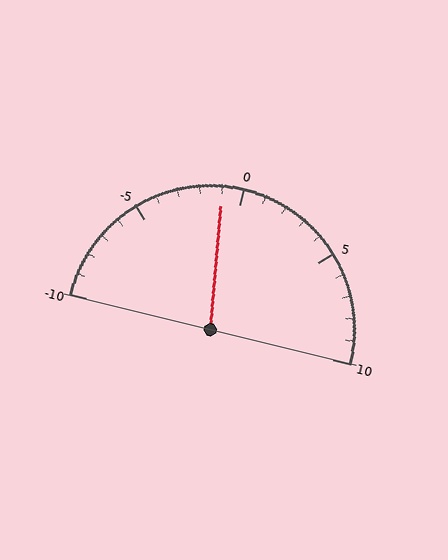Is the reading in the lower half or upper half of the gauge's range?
The reading is in the lower half of the range (-10 to 10).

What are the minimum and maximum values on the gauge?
The gauge ranges from -10 to 10.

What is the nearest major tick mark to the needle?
The nearest major tick mark is 0.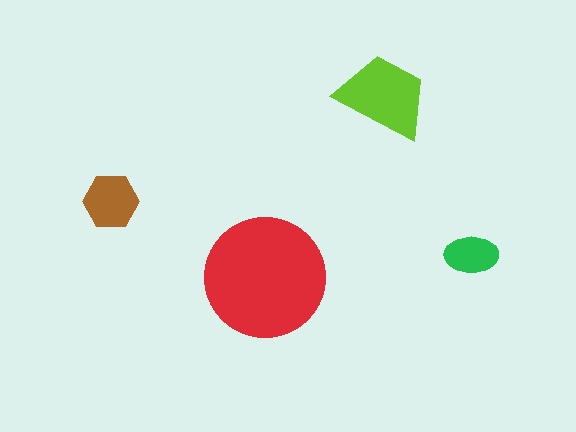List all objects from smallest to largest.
The green ellipse, the brown hexagon, the lime trapezoid, the red circle.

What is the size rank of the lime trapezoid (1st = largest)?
2nd.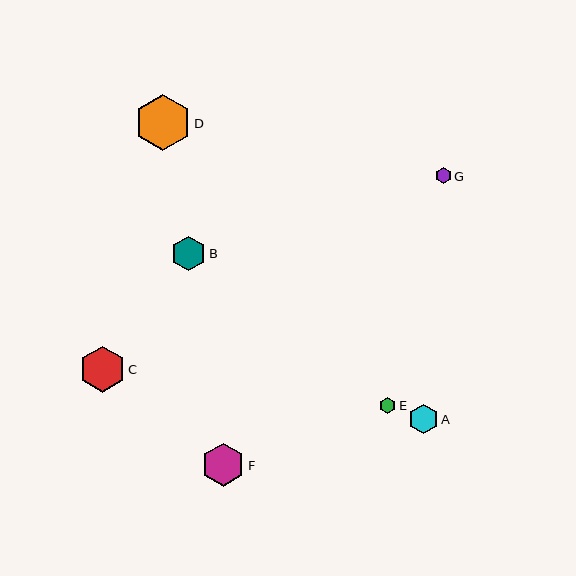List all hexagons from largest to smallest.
From largest to smallest: D, C, F, B, A, G, E.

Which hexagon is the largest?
Hexagon D is the largest with a size of approximately 56 pixels.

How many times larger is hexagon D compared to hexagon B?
Hexagon D is approximately 1.6 times the size of hexagon B.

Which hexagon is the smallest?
Hexagon E is the smallest with a size of approximately 16 pixels.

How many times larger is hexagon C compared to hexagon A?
Hexagon C is approximately 1.6 times the size of hexagon A.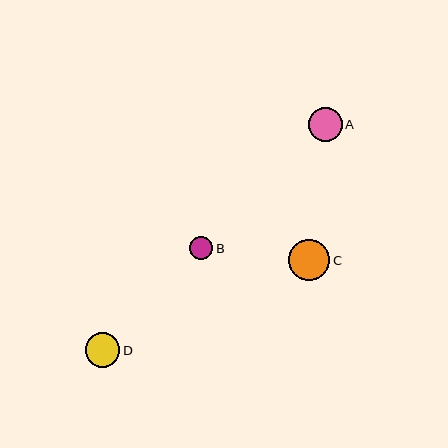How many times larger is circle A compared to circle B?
Circle A is approximately 1.5 times the size of circle B.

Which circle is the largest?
Circle C is the largest with a size of approximately 41 pixels.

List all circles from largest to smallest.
From largest to smallest: C, D, A, B.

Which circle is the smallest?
Circle B is the smallest with a size of approximately 23 pixels.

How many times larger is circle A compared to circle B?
Circle A is approximately 1.5 times the size of circle B.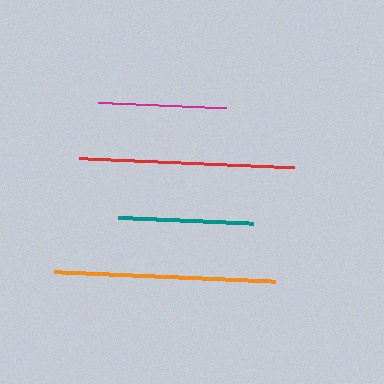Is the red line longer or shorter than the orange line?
The orange line is longer than the red line.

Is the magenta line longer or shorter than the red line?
The red line is longer than the magenta line.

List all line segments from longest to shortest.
From longest to shortest: orange, red, teal, magenta.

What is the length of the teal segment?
The teal segment is approximately 135 pixels long.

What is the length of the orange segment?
The orange segment is approximately 221 pixels long.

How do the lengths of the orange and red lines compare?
The orange and red lines are approximately the same length.